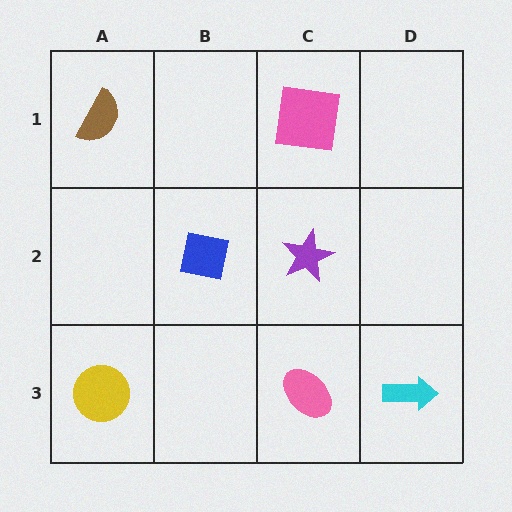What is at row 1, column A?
A brown semicircle.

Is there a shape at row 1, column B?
No, that cell is empty.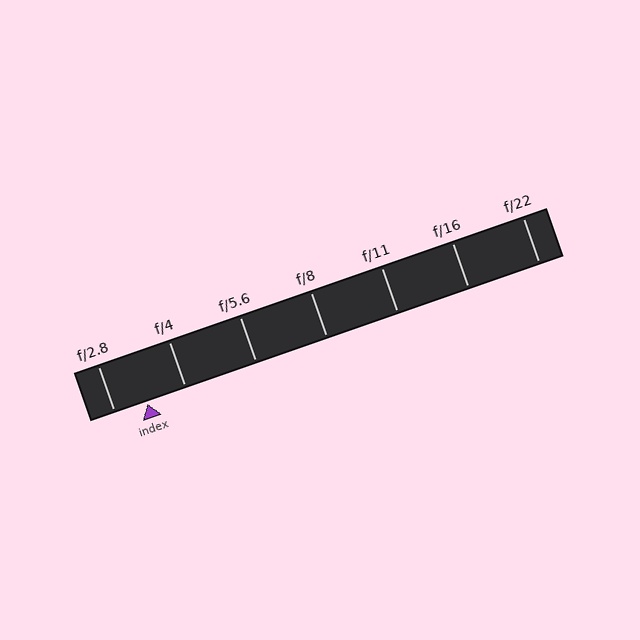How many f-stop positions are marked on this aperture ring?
There are 7 f-stop positions marked.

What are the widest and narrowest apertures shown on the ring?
The widest aperture shown is f/2.8 and the narrowest is f/22.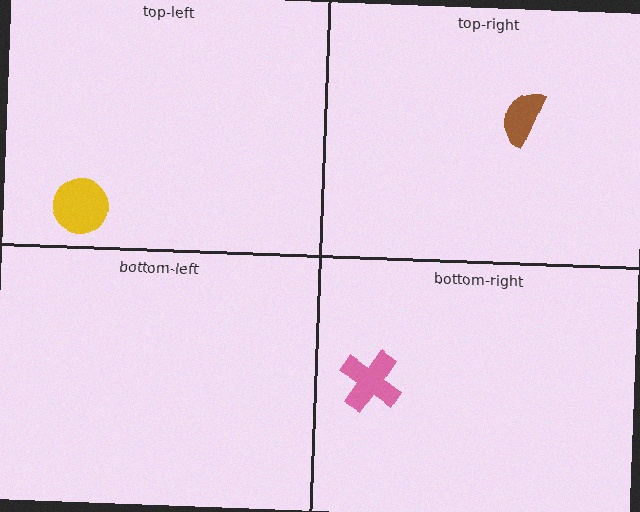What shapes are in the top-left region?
The yellow circle.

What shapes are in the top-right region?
The brown semicircle.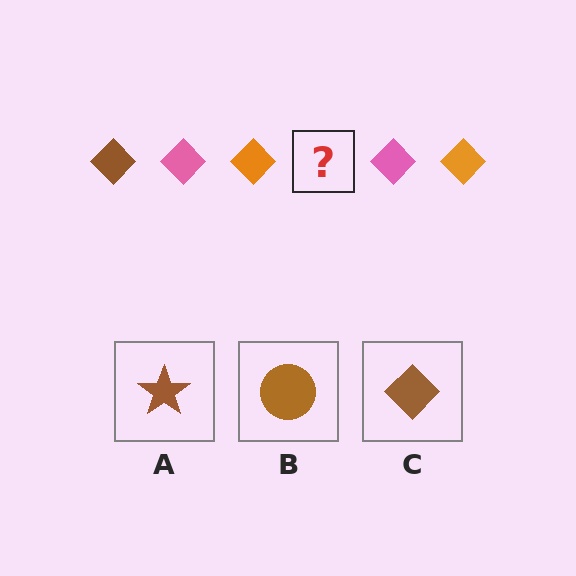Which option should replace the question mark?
Option C.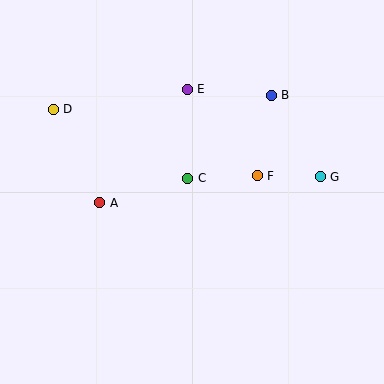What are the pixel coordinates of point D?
Point D is at (53, 109).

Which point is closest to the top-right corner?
Point B is closest to the top-right corner.